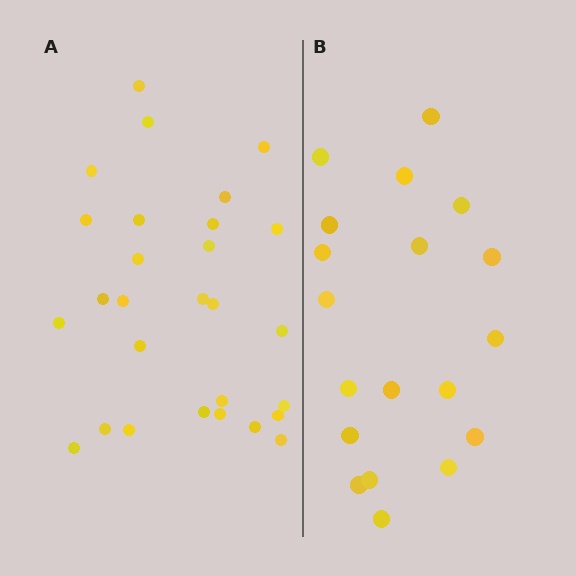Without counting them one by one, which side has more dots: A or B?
Region A (the left region) has more dots.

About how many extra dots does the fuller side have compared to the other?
Region A has roughly 8 or so more dots than region B.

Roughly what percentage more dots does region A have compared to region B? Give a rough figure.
About 45% more.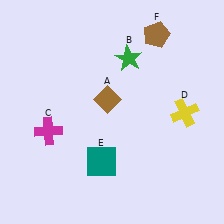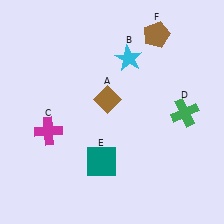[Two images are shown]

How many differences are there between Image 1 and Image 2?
There are 2 differences between the two images.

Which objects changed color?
B changed from green to cyan. D changed from yellow to green.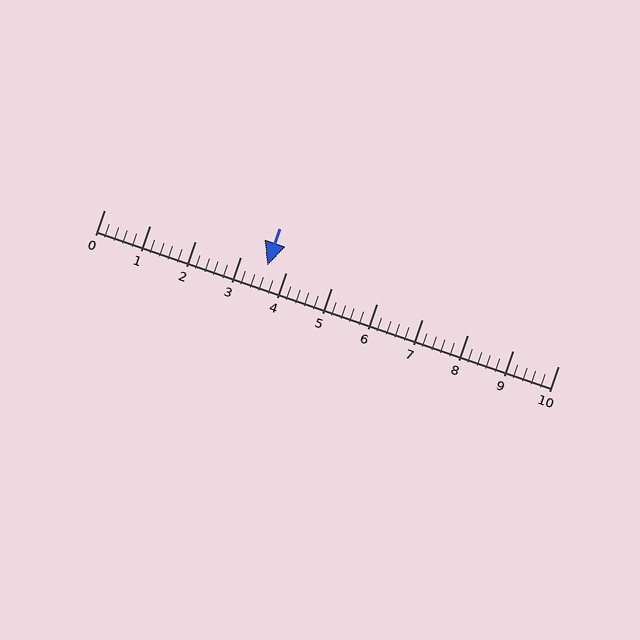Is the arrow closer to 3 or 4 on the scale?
The arrow is closer to 4.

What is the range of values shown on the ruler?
The ruler shows values from 0 to 10.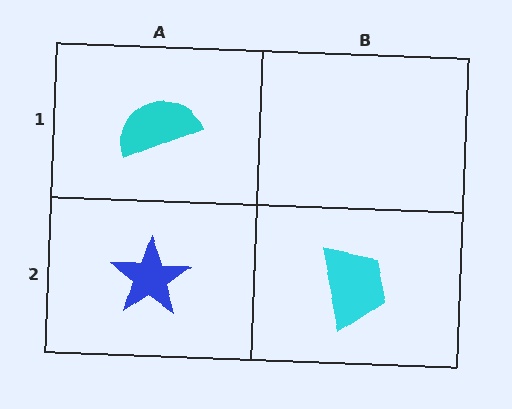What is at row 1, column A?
A cyan semicircle.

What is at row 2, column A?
A blue star.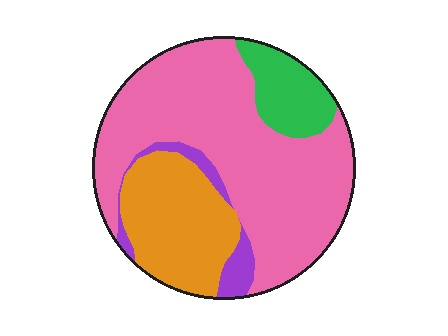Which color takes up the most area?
Pink, at roughly 60%.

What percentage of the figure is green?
Green takes up less than a quarter of the figure.